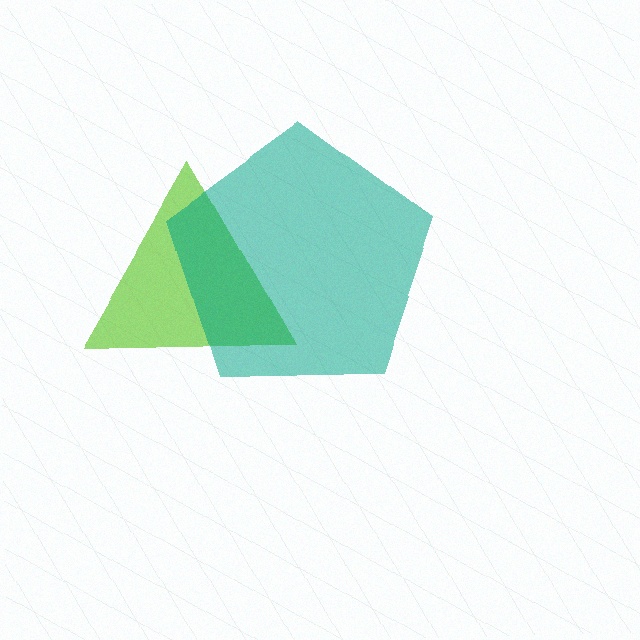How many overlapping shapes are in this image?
There are 2 overlapping shapes in the image.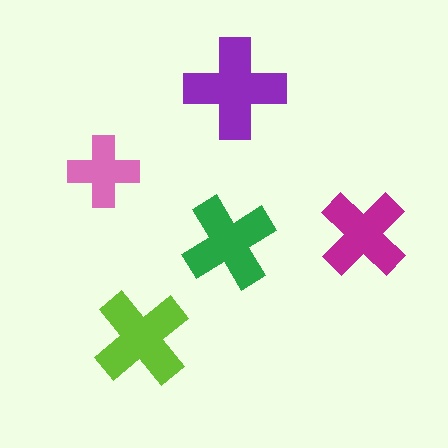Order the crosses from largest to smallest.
the purple one, the lime one, the green one, the magenta one, the pink one.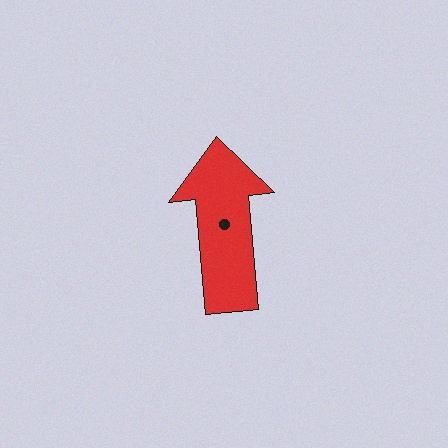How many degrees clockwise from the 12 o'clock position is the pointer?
Approximately 355 degrees.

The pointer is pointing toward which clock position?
Roughly 12 o'clock.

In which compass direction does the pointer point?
North.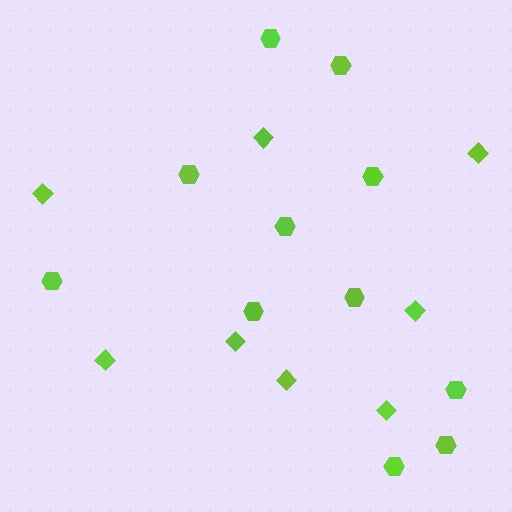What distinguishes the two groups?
There are 2 groups: one group of hexagons (11) and one group of diamonds (8).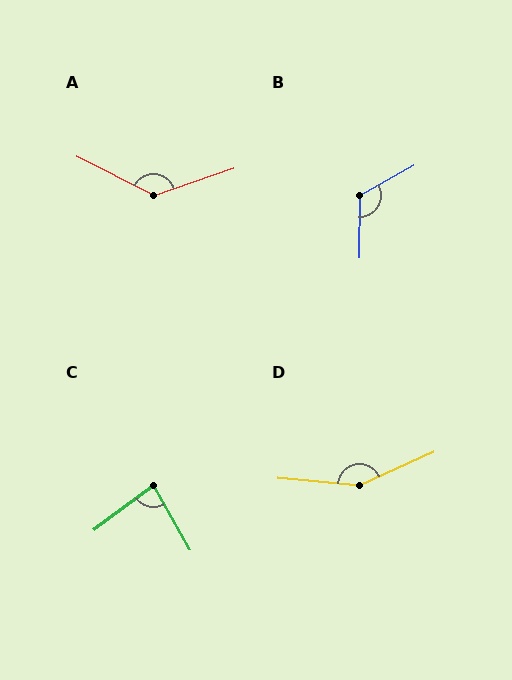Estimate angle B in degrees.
Approximately 120 degrees.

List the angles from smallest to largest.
C (83°), B (120°), A (134°), D (151°).